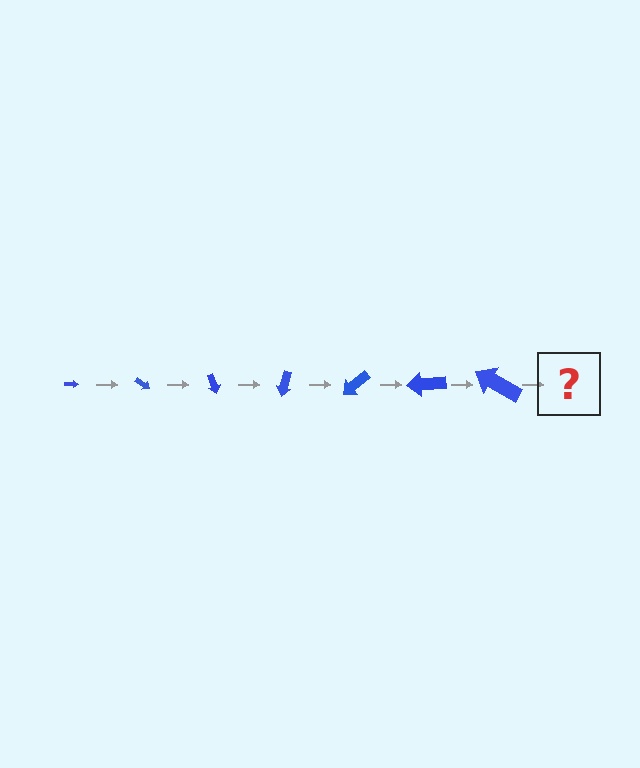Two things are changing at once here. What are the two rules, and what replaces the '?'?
The two rules are that the arrow grows larger each step and it rotates 35 degrees each step. The '?' should be an arrow, larger than the previous one and rotated 245 degrees from the start.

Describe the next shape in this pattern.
It should be an arrow, larger than the previous one and rotated 245 degrees from the start.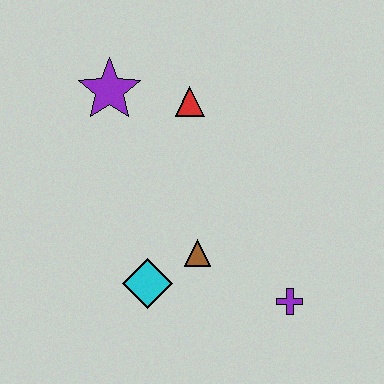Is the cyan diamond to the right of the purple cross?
No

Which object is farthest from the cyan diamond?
The purple star is farthest from the cyan diamond.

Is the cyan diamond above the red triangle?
No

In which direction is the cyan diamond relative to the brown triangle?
The cyan diamond is to the left of the brown triangle.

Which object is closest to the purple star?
The red triangle is closest to the purple star.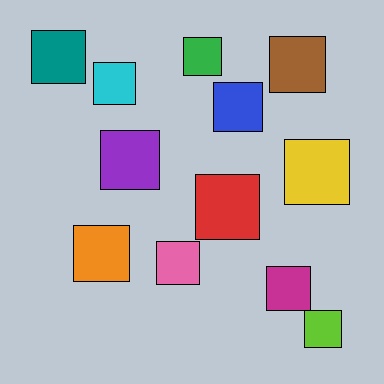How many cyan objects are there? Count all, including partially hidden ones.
There is 1 cyan object.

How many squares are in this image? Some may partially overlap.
There are 12 squares.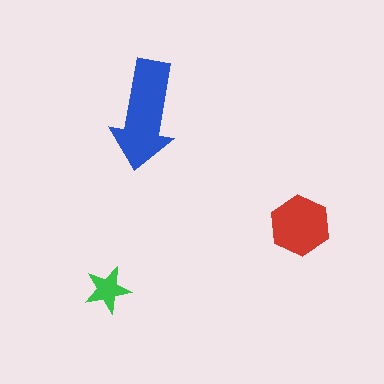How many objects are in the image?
There are 3 objects in the image.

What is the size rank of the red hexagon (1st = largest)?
2nd.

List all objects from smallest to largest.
The green star, the red hexagon, the blue arrow.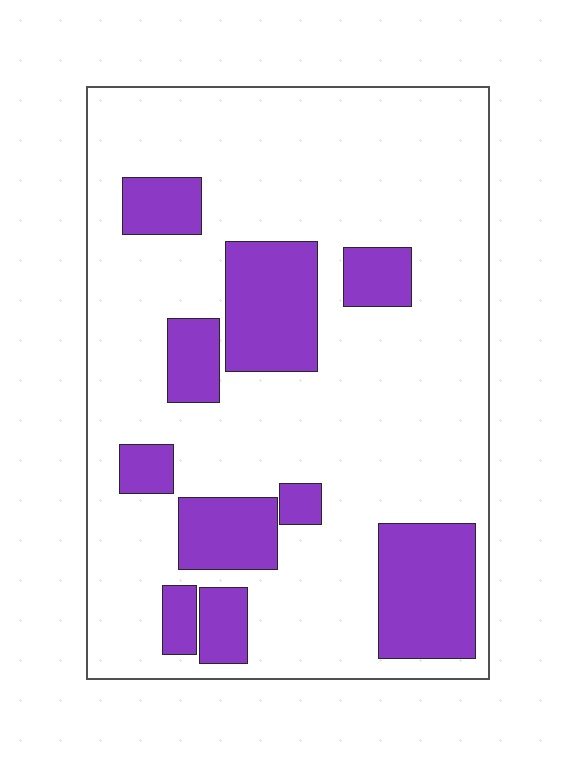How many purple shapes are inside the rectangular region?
10.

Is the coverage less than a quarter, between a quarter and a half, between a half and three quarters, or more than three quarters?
Less than a quarter.